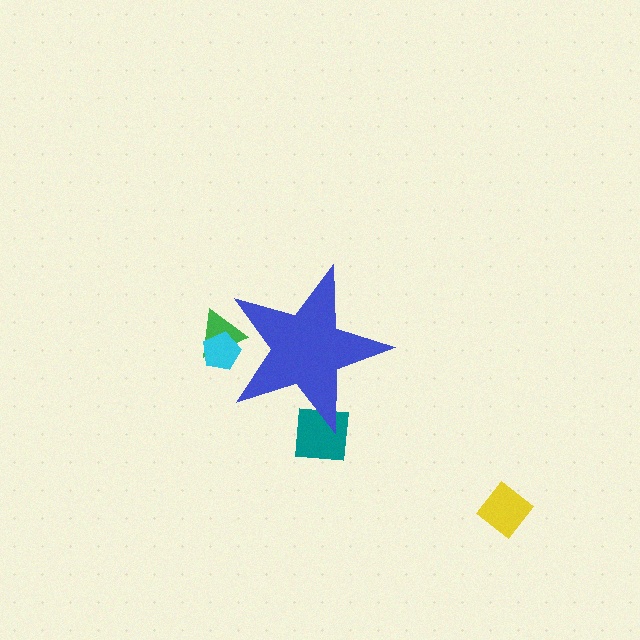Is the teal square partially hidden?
Yes, the teal square is partially hidden behind the blue star.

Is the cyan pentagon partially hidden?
Yes, the cyan pentagon is partially hidden behind the blue star.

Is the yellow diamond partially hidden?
No, the yellow diamond is fully visible.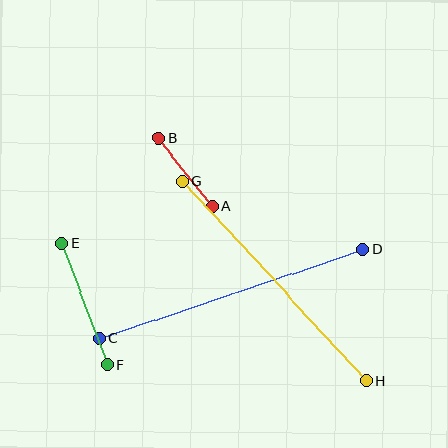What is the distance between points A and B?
The distance is approximately 87 pixels.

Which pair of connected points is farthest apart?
Points C and D are farthest apart.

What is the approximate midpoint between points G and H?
The midpoint is at approximately (274, 281) pixels.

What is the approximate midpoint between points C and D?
The midpoint is at approximately (231, 294) pixels.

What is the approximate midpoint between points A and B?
The midpoint is at approximately (186, 172) pixels.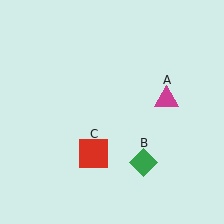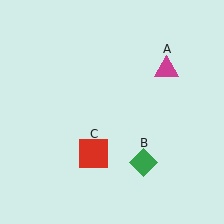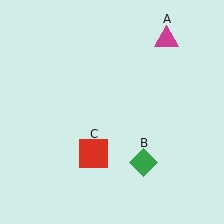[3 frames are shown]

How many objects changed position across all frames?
1 object changed position: magenta triangle (object A).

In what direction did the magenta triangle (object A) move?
The magenta triangle (object A) moved up.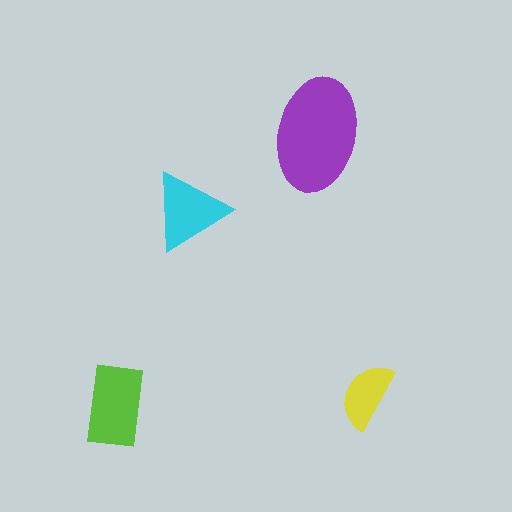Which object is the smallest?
The yellow semicircle.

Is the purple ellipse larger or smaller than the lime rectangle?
Larger.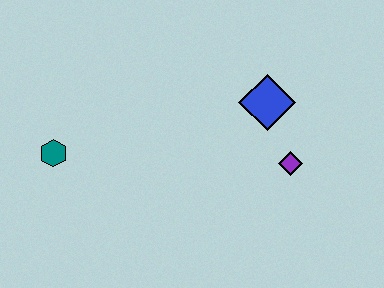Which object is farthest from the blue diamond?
The teal hexagon is farthest from the blue diamond.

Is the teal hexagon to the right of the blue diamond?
No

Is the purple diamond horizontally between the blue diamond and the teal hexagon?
No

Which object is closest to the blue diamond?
The purple diamond is closest to the blue diamond.